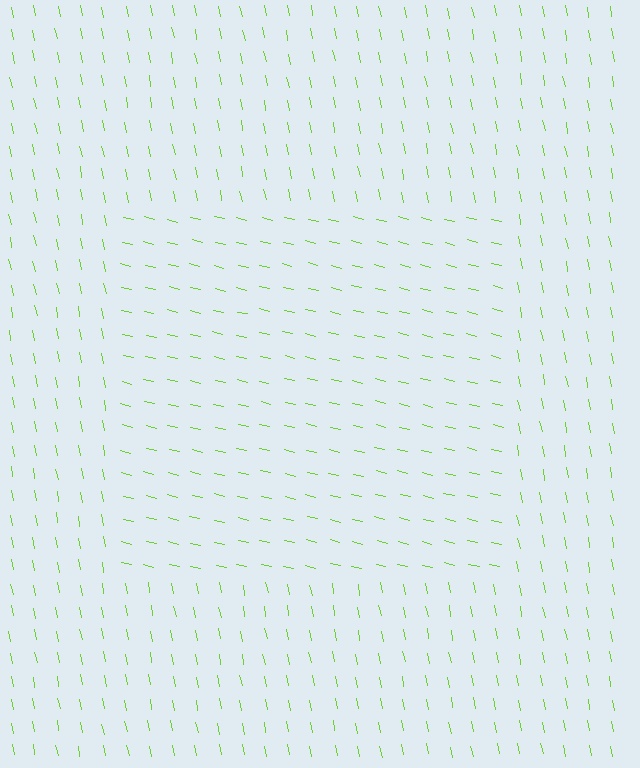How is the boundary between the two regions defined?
The boundary is defined purely by a change in line orientation (approximately 66 degrees difference). All lines are the same color and thickness.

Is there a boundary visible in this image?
Yes, there is a texture boundary formed by a change in line orientation.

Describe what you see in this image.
The image is filled with small lime line segments. A rectangle region in the image has lines oriented differently from the surrounding lines, creating a visible texture boundary.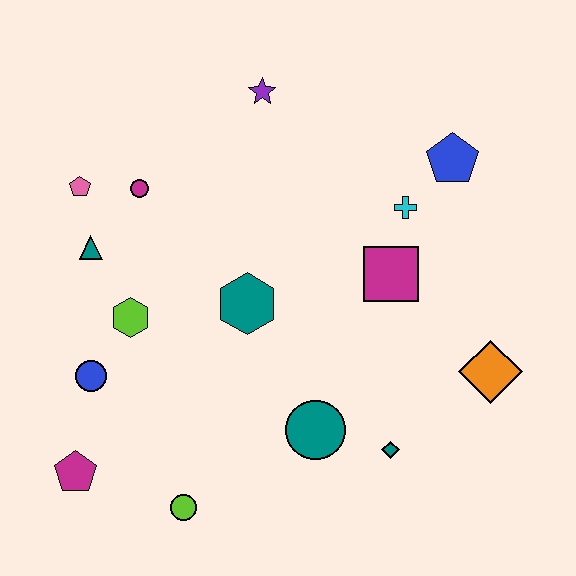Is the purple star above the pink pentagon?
Yes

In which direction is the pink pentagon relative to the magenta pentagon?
The pink pentagon is above the magenta pentagon.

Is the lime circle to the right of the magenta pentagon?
Yes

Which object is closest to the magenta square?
The cyan cross is closest to the magenta square.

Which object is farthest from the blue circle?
The blue pentagon is farthest from the blue circle.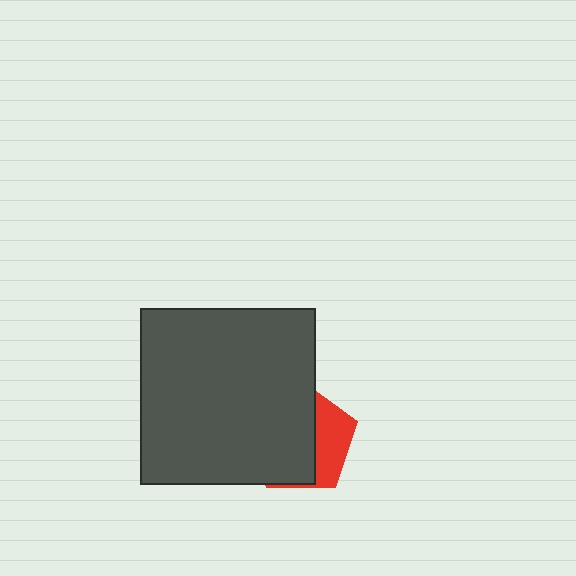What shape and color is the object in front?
The object in front is a dark gray square.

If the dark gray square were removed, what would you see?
You would see the complete red pentagon.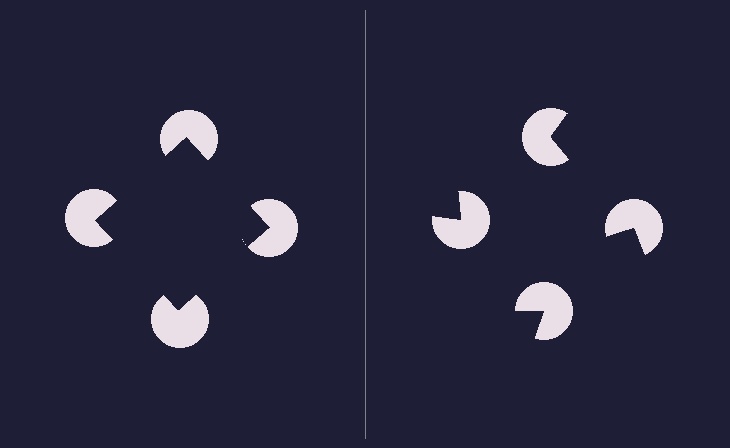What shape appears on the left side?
An illusory square.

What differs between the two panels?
The pac-man discs are positioned identically on both sides; only the wedge orientations differ. On the left they align to a square; on the right they are misaligned.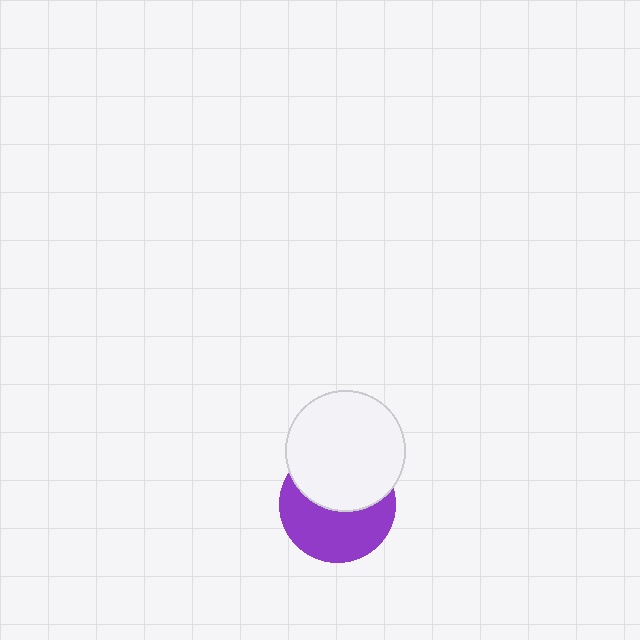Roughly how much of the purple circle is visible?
About half of it is visible (roughly 54%).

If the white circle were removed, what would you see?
You would see the complete purple circle.